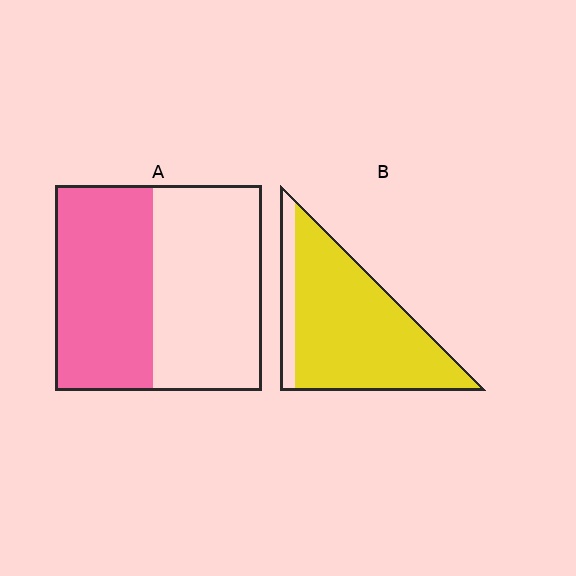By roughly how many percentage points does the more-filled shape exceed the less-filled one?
By roughly 40 percentage points (B over A).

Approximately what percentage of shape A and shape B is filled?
A is approximately 45% and B is approximately 85%.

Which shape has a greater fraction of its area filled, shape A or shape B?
Shape B.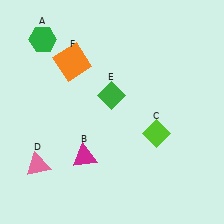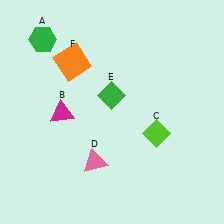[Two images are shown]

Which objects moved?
The objects that moved are: the magenta triangle (B), the pink triangle (D).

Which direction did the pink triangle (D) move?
The pink triangle (D) moved right.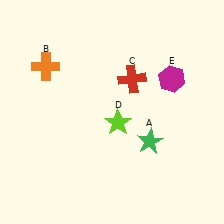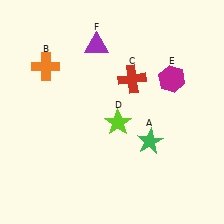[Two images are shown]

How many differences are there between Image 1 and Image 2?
There is 1 difference between the two images.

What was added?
A purple triangle (F) was added in Image 2.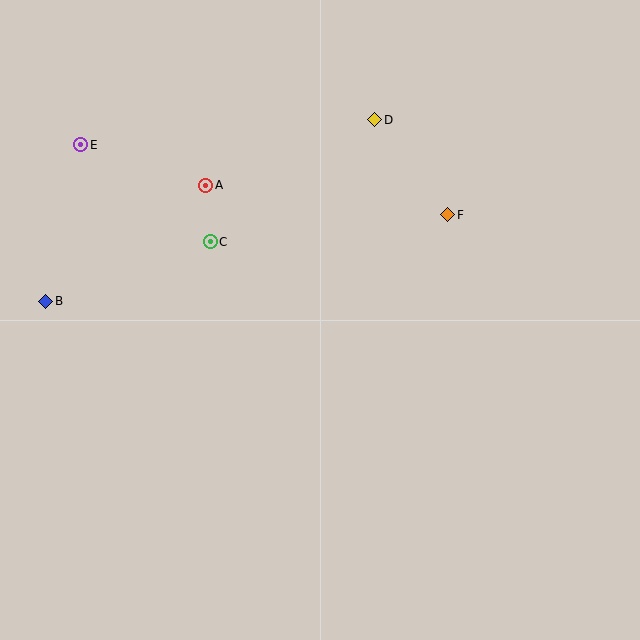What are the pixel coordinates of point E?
Point E is at (81, 145).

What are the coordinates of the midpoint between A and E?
The midpoint between A and E is at (143, 165).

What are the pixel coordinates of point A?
Point A is at (206, 185).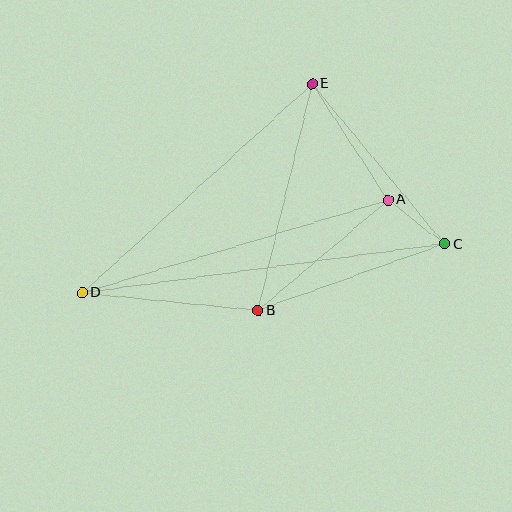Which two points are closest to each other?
Points A and C are closest to each other.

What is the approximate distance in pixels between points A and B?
The distance between A and B is approximately 170 pixels.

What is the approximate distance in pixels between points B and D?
The distance between B and D is approximately 177 pixels.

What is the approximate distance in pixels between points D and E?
The distance between D and E is approximately 311 pixels.